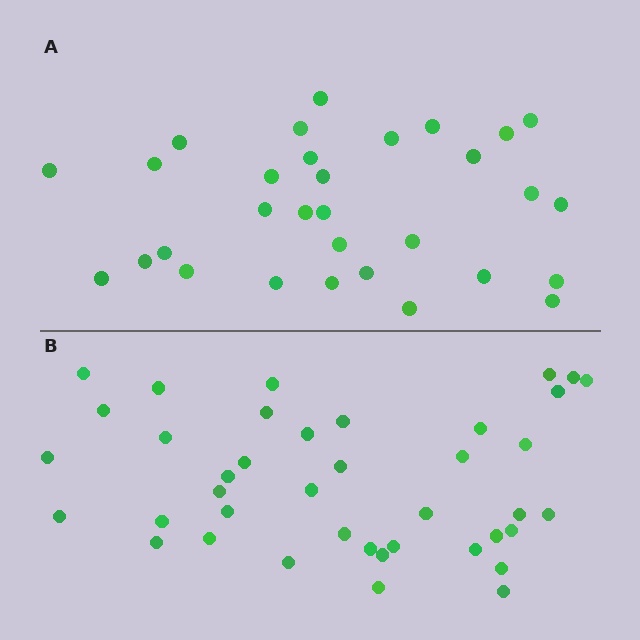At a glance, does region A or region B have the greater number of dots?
Region B (the bottom region) has more dots.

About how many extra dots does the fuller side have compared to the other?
Region B has roughly 8 or so more dots than region A.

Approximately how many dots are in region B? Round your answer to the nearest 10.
About 40 dots.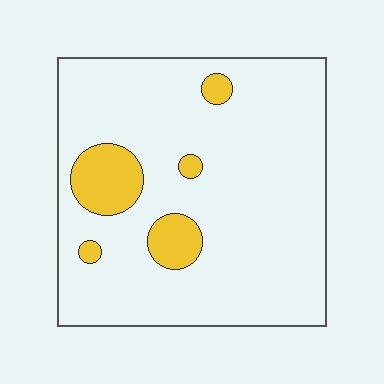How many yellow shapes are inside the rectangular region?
5.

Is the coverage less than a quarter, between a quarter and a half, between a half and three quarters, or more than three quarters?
Less than a quarter.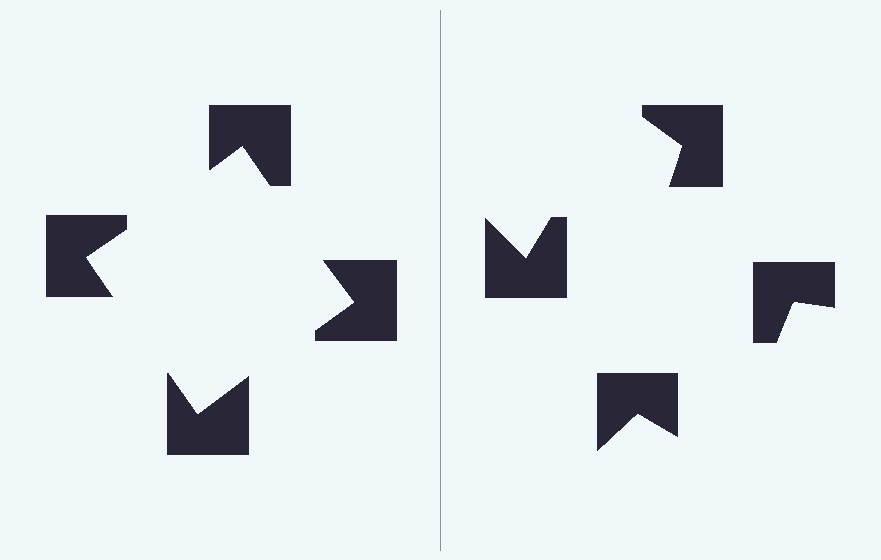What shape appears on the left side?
An illusory square.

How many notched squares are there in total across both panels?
8 — 4 on each side.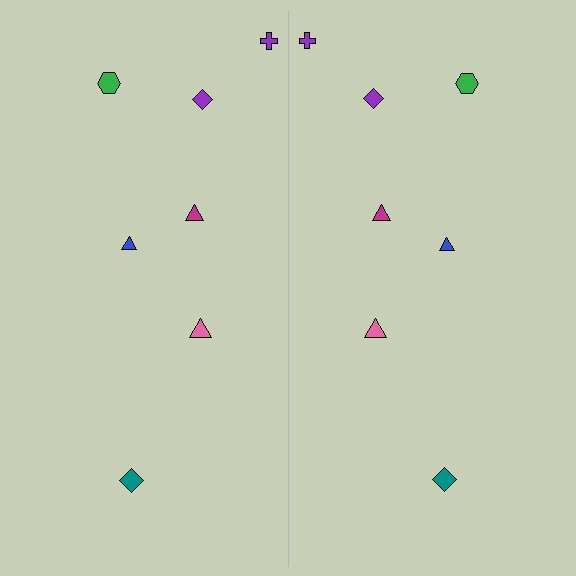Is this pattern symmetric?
Yes, this pattern has bilateral (reflection) symmetry.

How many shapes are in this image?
There are 14 shapes in this image.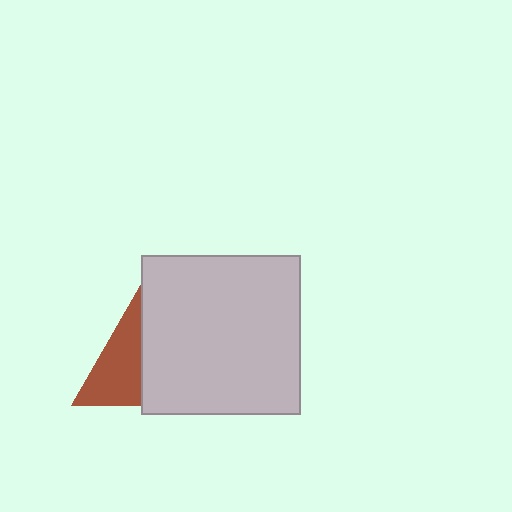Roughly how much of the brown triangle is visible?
About half of it is visible (roughly 51%).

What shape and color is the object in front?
The object in front is a light gray square.